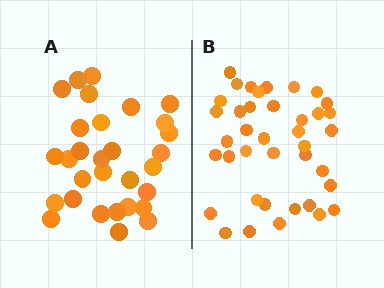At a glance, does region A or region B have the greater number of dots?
Region B (the right region) has more dots.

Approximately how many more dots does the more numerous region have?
Region B has roughly 8 or so more dots than region A.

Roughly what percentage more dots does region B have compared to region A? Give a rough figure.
About 30% more.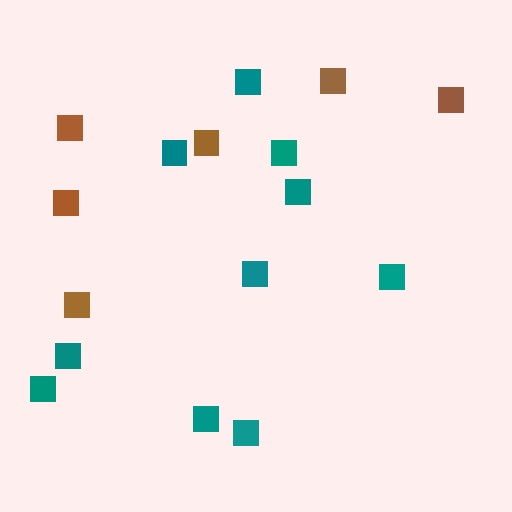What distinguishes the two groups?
There are 2 groups: one group of brown squares (6) and one group of teal squares (10).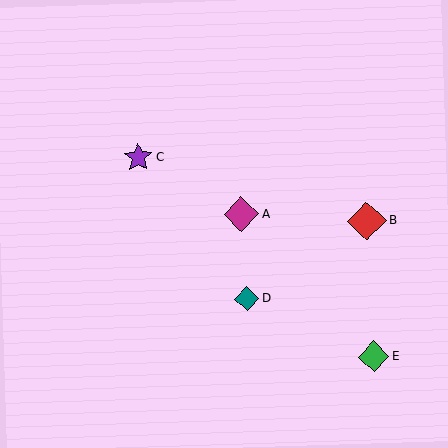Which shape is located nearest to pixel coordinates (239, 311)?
The teal diamond (labeled D) at (247, 299) is nearest to that location.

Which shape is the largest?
The red diamond (labeled B) is the largest.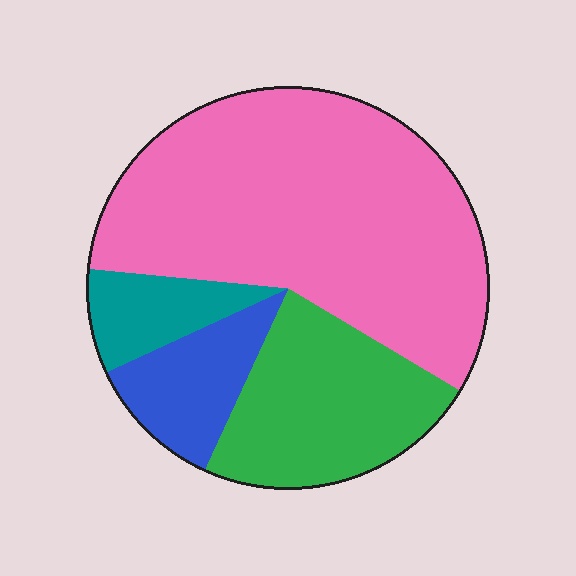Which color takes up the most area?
Pink, at roughly 55%.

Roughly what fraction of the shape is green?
Green covers about 25% of the shape.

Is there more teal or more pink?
Pink.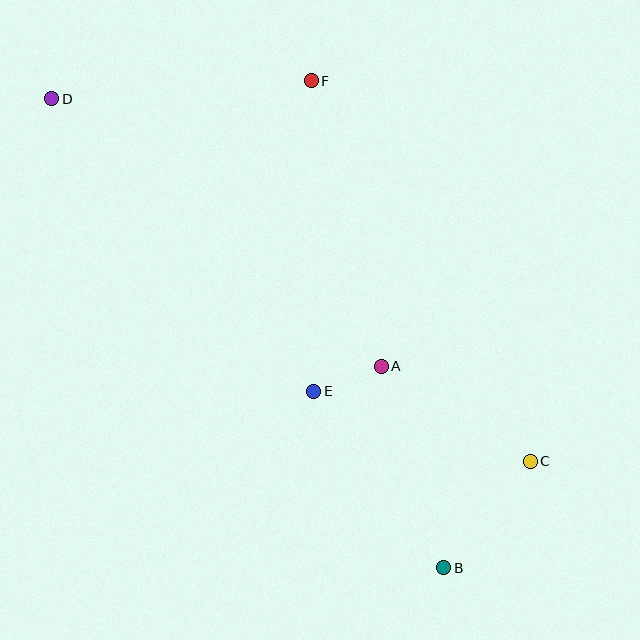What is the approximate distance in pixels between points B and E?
The distance between B and E is approximately 219 pixels.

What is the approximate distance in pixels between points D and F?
The distance between D and F is approximately 260 pixels.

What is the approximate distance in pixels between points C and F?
The distance between C and F is approximately 439 pixels.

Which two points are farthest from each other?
Points B and D are farthest from each other.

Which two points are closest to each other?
Points A and E are closest to each other.